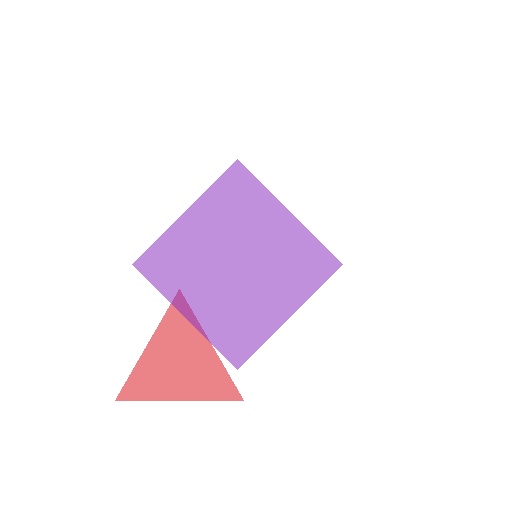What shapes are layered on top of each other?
The layered shapes are: a red triangle, a purple diamond.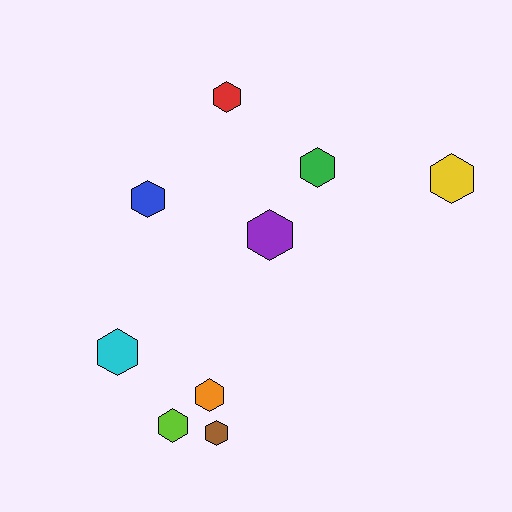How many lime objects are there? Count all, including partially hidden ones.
There is 1 lime object.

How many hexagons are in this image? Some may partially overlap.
There are 9 hexagons.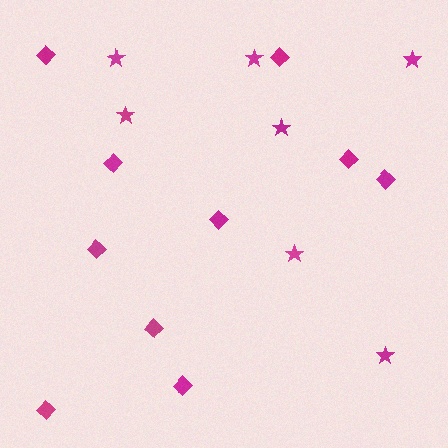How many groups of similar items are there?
There are 2 groups: one group of diamonds (10) and one group of stars (7).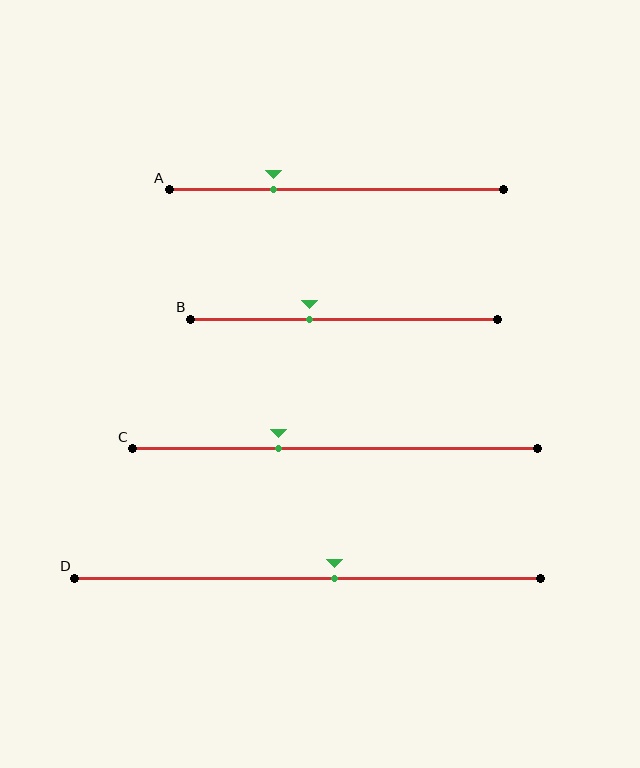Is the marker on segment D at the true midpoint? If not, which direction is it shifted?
No, the marker on segment D is shifted to the right by about 6% of the segment length.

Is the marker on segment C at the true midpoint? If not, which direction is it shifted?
No, the marker on segment C is shifted to the left by about 14% of the segment length.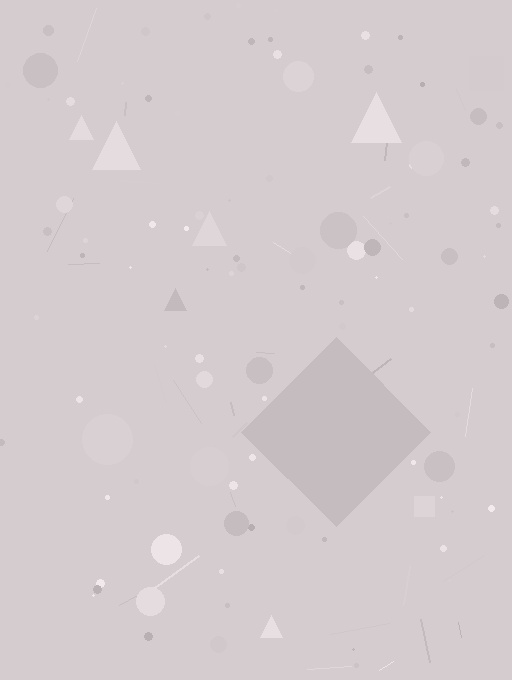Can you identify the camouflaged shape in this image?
The camouflaged shape is a diamond.